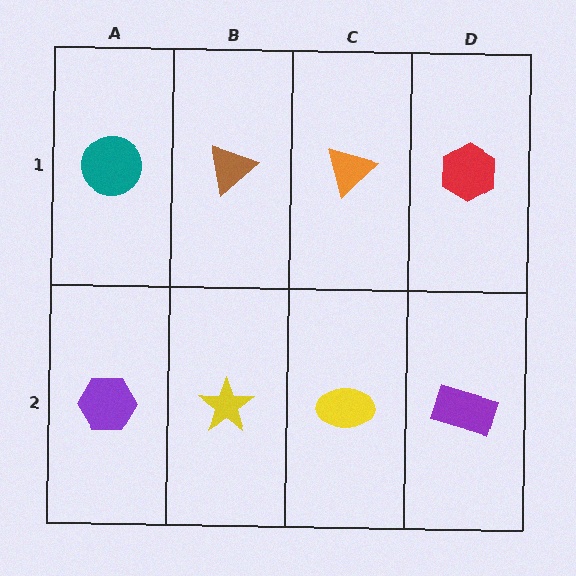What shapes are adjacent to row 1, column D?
A purple rectangle (row 2, column D), an orange triangle (row 1, column C).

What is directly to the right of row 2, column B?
A yellow ellipse.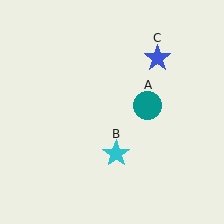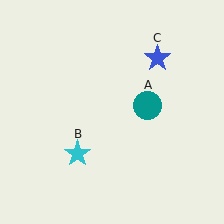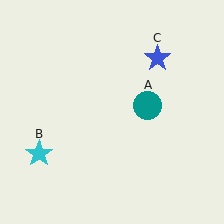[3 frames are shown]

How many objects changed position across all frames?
1 object changed position: cyan star (object B).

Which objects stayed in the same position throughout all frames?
Teal circle (object A) and blue star (object C) remained stationary.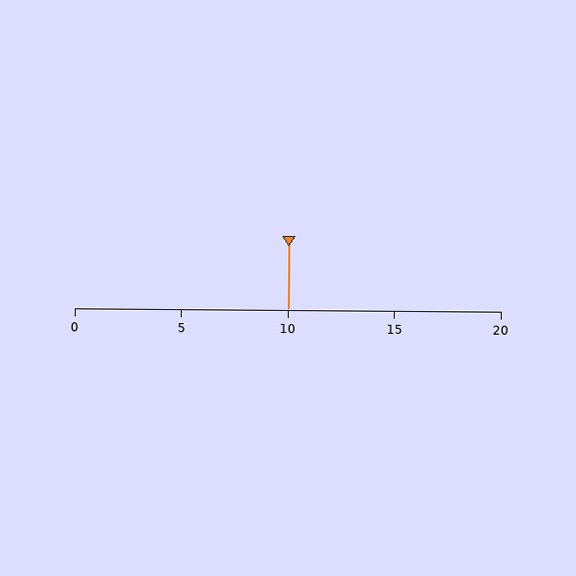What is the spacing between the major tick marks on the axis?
The major ticks are spaced 5 apart.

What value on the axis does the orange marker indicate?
The marker indicates approximately 10.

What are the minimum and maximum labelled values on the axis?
The axis runs from 0 to 20.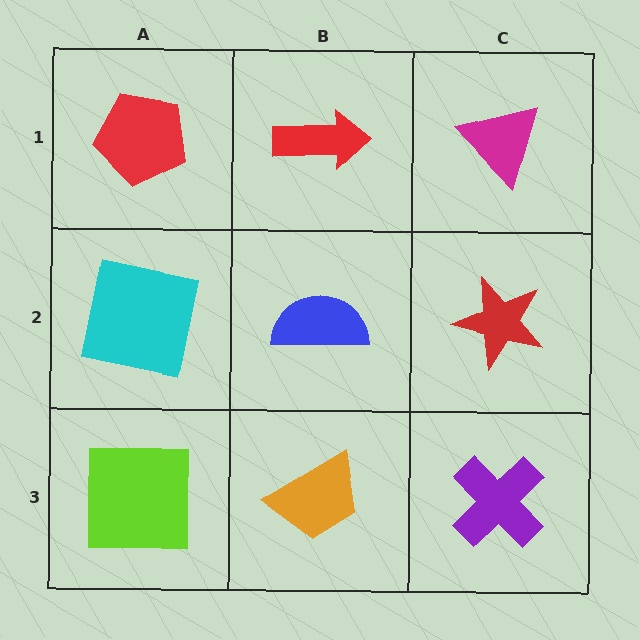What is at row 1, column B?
A red arrow.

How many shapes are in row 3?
3 shapes.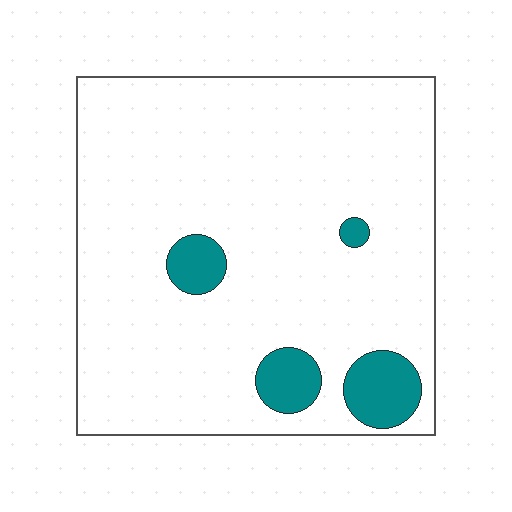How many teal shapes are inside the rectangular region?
4.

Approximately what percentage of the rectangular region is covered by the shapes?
Approximately 10%.